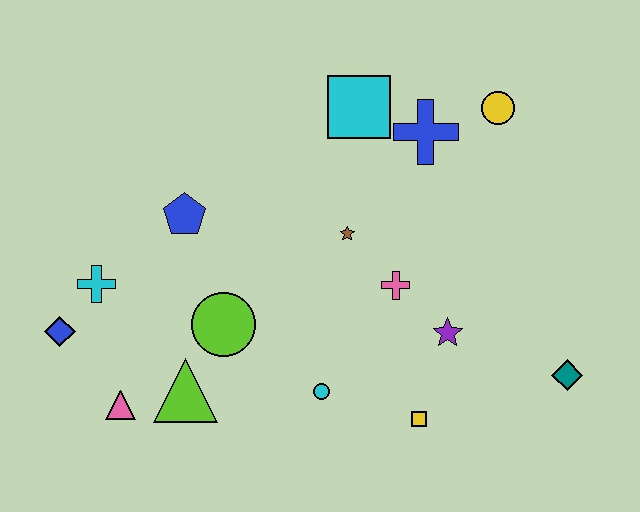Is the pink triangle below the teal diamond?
Yes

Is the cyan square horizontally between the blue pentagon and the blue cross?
Yes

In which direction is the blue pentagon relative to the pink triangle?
The blue pentagon is above the pink triangle.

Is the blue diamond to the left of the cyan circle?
Yes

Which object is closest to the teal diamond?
The purple star is closest to the teal diamond.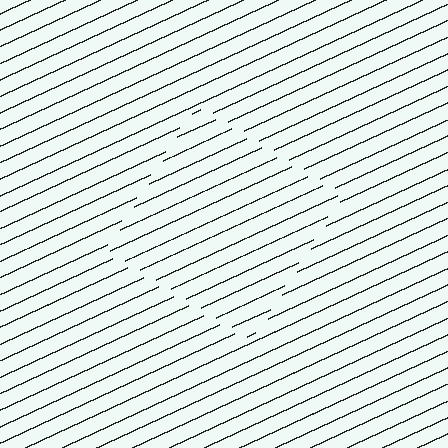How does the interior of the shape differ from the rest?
The interior of the shape contains the same grating, shifted by half a period — the contour is defined by the phase discontinuity where line-ends from the inner and outer gratings abut.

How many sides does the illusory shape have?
4 sides — the line-ends trace a square.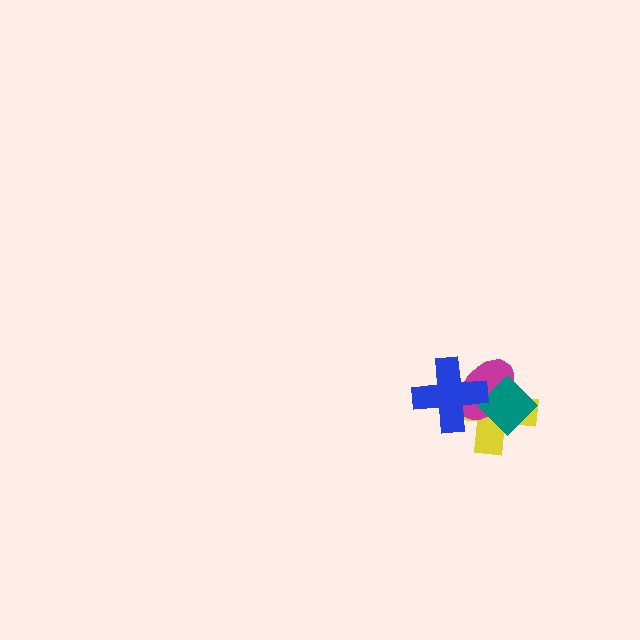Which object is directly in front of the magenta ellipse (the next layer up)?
The teal diamond is directly in front of the magenta ellipse.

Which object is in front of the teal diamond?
The blue cross is in front of the teal diamond.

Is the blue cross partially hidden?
No, no other shape covers it.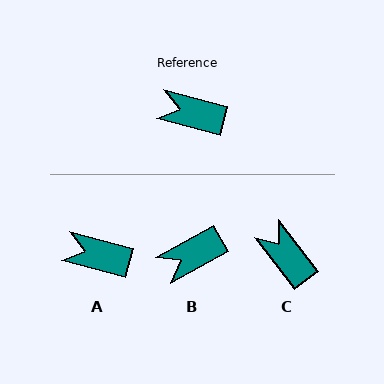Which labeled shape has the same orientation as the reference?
A.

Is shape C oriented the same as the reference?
No, it is off by about 38 degrees.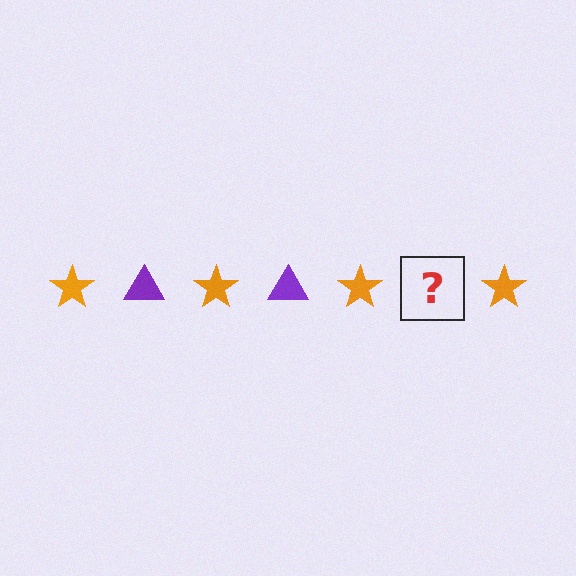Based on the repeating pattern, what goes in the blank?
The blank should be a purple triangle.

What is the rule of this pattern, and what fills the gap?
The rule is that the pattern alternates between orange star and purple triangle. The gap should be filled with a purple triangle.